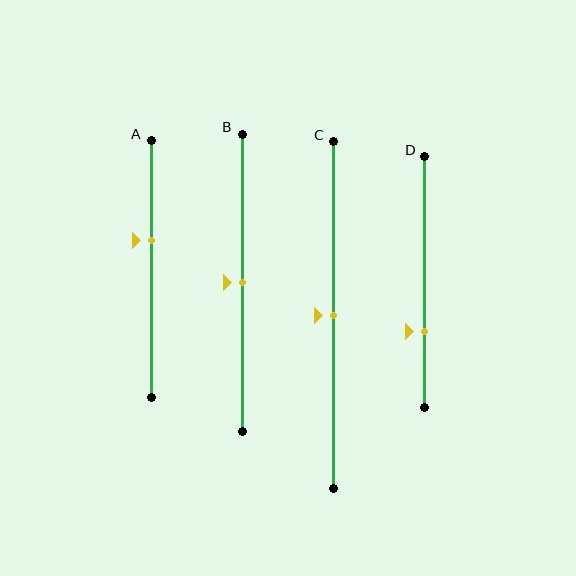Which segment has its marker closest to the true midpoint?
Segment B has its marker closest to the true midpoint.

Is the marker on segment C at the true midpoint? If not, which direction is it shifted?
Yes, the marker on segment C is at the true midpoint.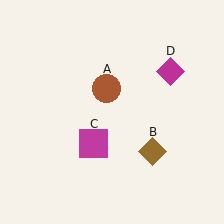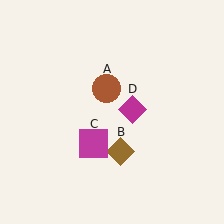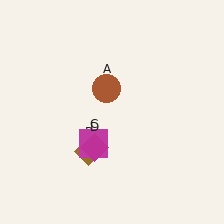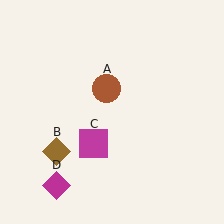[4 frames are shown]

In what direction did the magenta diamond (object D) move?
The magenta diamond (object D) moved down and to the left.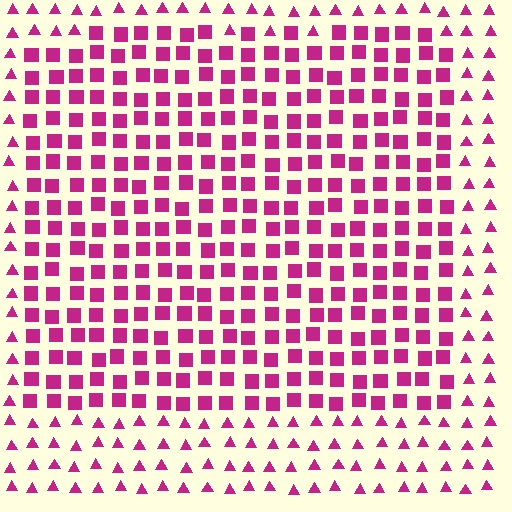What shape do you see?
I see a rectangle.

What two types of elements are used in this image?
The image uses squares inside the rectangle region and triangles outside it.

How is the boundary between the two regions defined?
The boundary is defined by a change in element shape: squares inside vs. triangles outside. All elements share the same color and spacing.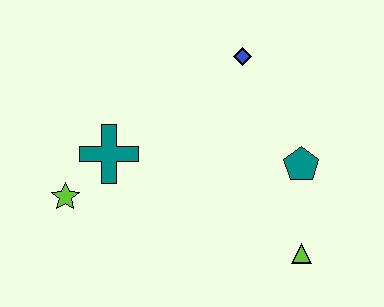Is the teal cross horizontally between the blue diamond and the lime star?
Yes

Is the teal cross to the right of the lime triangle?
No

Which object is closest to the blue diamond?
The teal pentagon is closest to the blue diamond.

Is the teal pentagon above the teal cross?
No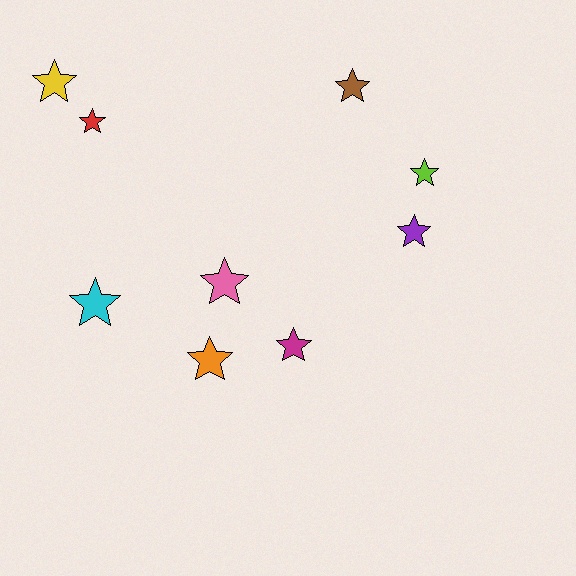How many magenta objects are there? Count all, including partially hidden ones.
There is 1 magenta object.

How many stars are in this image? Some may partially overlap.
There are 9 stars.